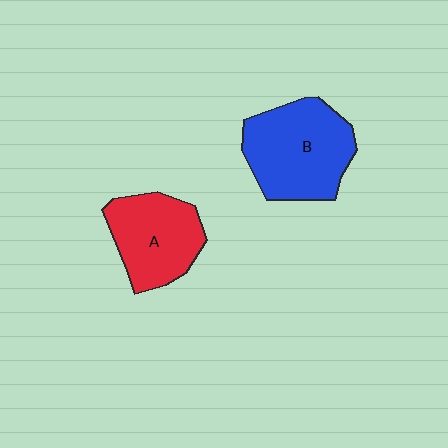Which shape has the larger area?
Shape B (blue).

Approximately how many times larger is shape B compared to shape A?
Approximately 1.3 times.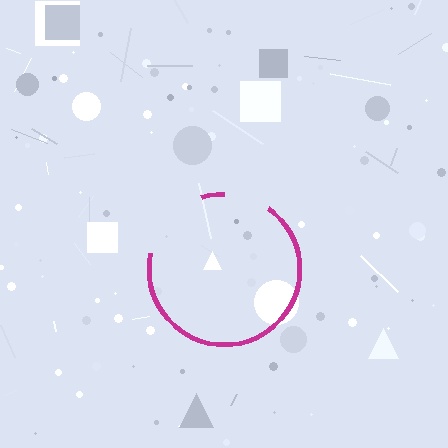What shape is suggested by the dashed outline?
The dashed outline suggests a circle.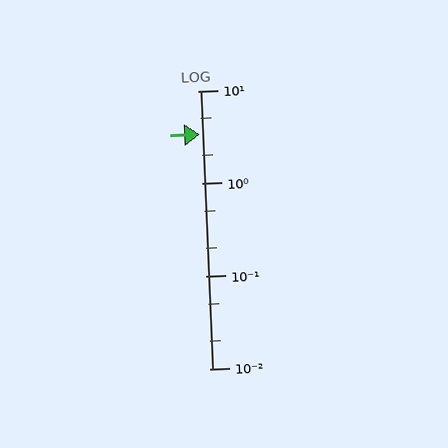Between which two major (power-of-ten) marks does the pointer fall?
The pointer is between 1 and 10.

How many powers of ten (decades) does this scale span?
The scale spans 3 decades, from 0.01 to 10.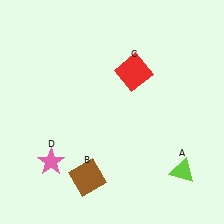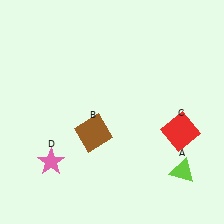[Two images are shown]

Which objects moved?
The objects that moved are: the brown square (B), the red square (C).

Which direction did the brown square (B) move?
The brown square (B) moved up.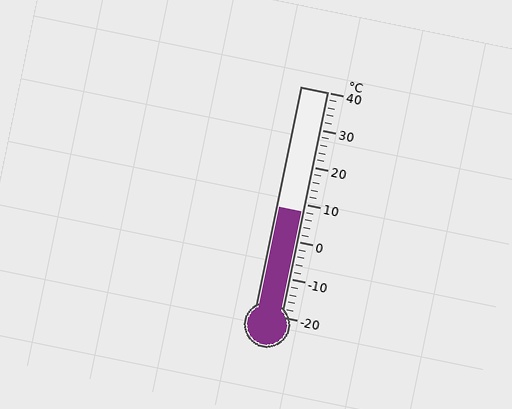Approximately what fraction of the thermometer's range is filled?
The thermometer is filled to approximately 45% of its range.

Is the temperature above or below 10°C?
The temperature is below 10°C.